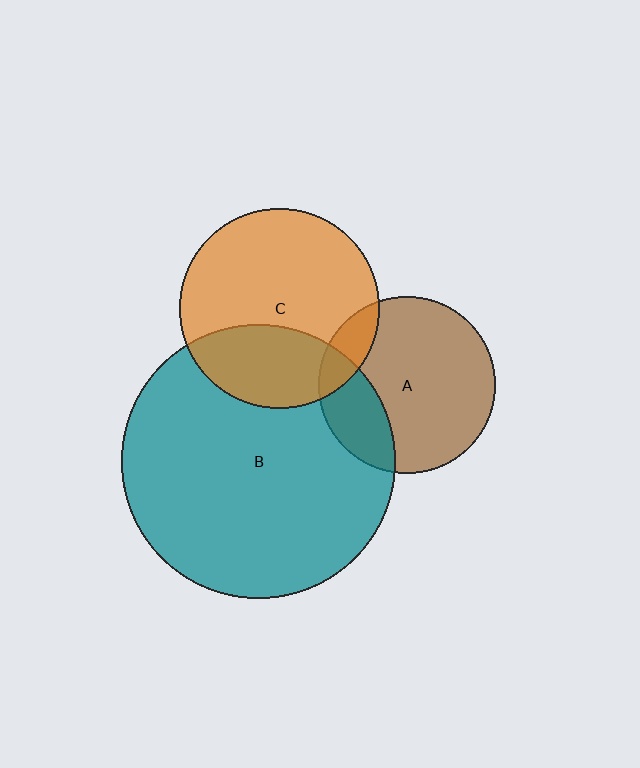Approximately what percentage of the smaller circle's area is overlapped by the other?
Approximately 15%.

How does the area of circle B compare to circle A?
Approximately 2.4 times.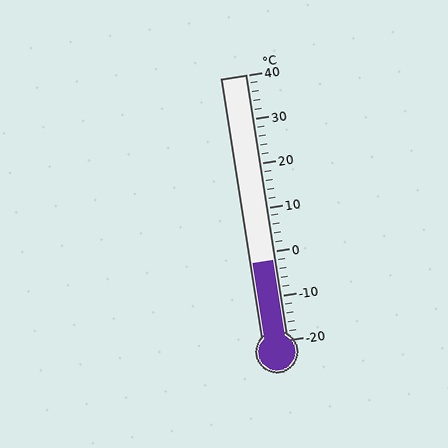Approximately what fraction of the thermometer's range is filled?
The thermometer is filled to approximately 30% of its range.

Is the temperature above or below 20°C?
The temperature is below 20°C.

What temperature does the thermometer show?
The thermometer shows approximately -2°C.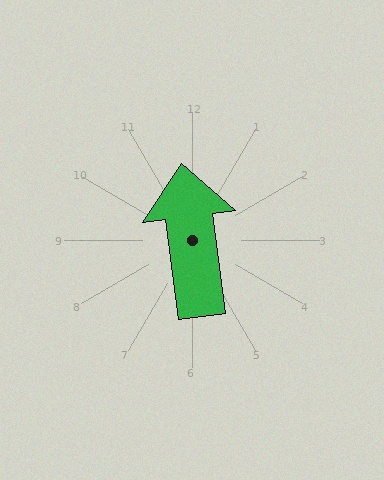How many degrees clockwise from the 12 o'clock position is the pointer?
Approximately 353 degrees.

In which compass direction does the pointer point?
North.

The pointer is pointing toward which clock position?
Roughly 12 o'clock.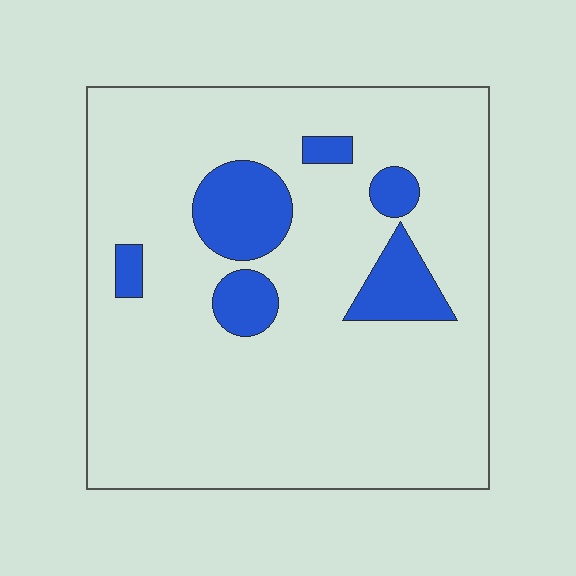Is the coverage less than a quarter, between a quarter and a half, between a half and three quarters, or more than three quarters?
Less than a quarter.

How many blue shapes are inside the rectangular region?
6.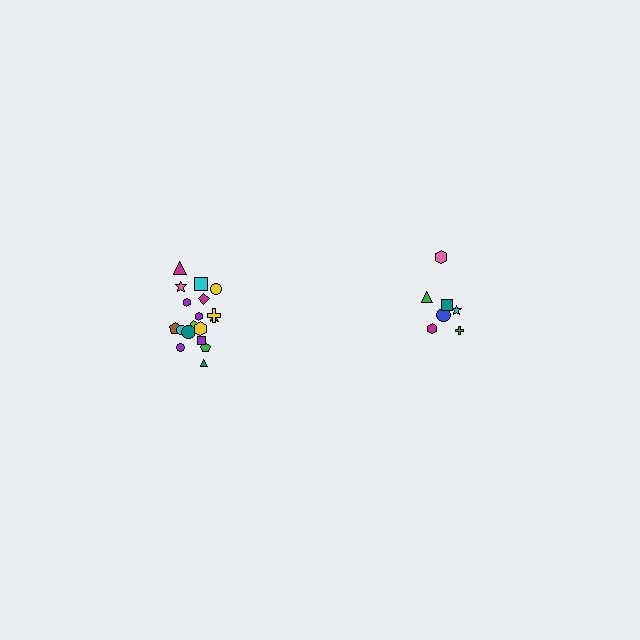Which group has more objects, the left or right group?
The left group.